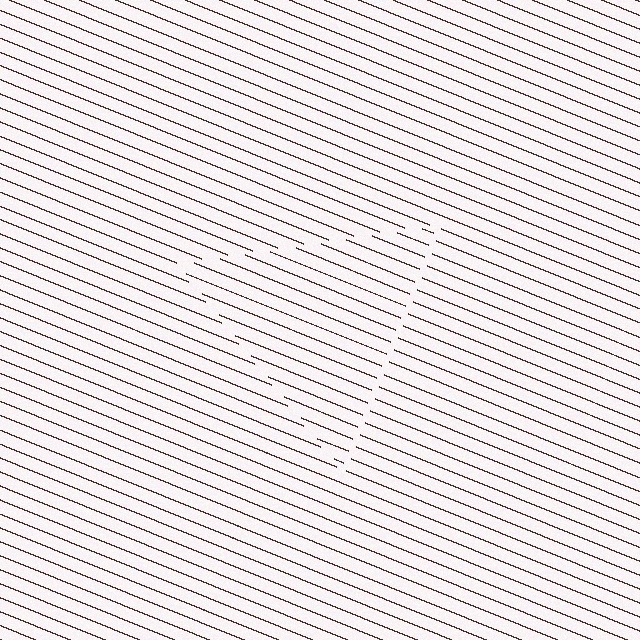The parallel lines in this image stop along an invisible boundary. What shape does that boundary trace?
An illusory triangle. The interior of the shape contains the same grating, shifted by half a period — the contour is defined by the phase discontinuity where line-ends from the inner and outer gratings abut.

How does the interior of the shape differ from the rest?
The interior of the shape contains the same grating, shifted by half a period — the contour is defined by the phase discontinuity where line-ends from the inner and outer gratings abut.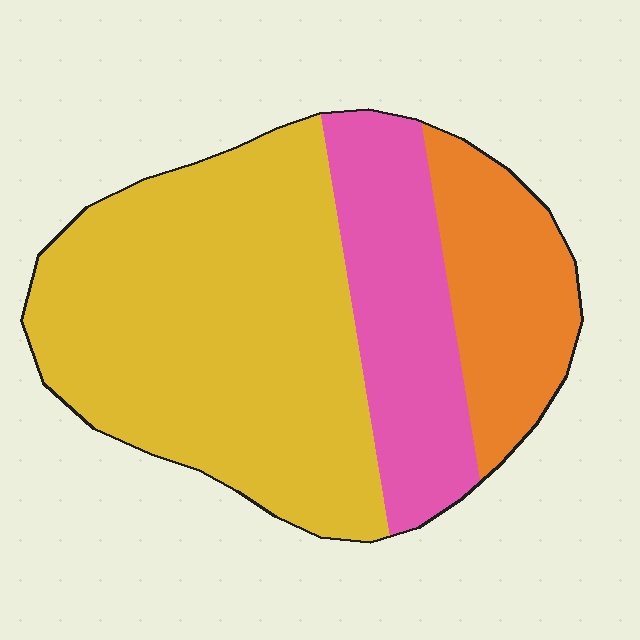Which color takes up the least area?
Orange, at roughly 20%.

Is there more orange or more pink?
Pink.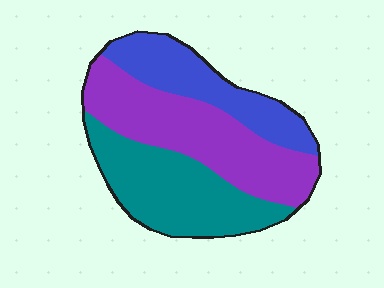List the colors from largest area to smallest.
From largest to smallest: purple, teal, blue.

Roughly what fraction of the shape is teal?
Teal covers roughly 35% of the shape.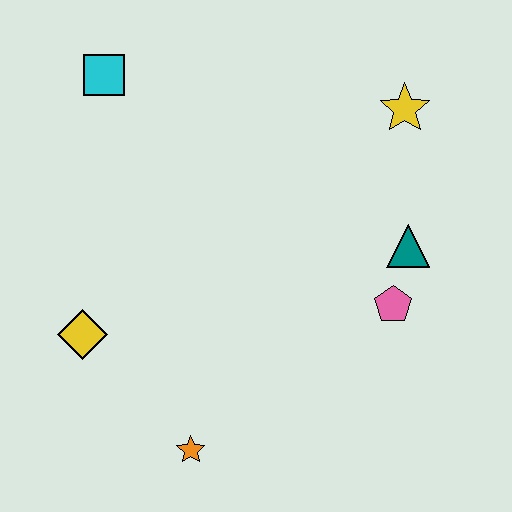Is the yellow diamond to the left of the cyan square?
Yes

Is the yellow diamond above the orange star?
Yes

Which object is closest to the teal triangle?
The pink pentagon is closest to the teal triangle.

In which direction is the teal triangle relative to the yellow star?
The teal triangle is below the yellow star.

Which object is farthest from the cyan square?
The orange star is farthest from the cyan square.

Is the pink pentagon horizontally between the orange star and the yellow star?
Yes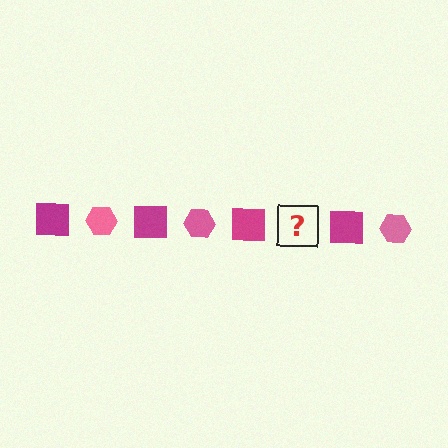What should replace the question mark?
The question mark should be replaced with a pink hexagon.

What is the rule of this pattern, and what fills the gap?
The rule is that the pattern alternates between magenta square and pink hexagon. The gap should be filled with a pink hexagon.